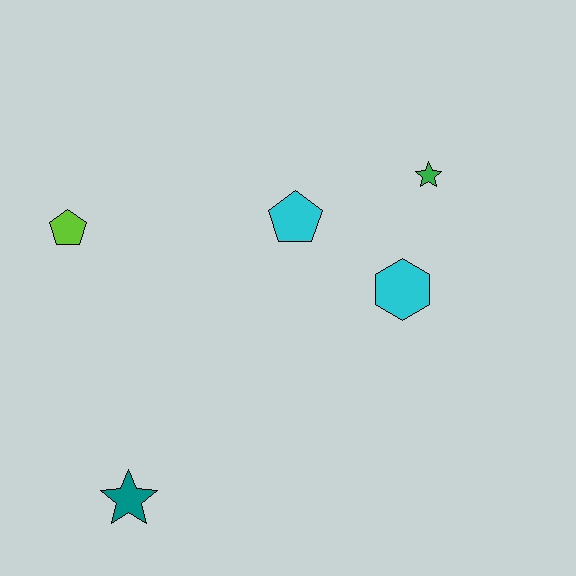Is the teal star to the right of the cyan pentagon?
No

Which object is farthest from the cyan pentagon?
The teal star is farthest from the cyan pentagon.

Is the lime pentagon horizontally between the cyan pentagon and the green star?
No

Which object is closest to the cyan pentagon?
The cyan hexagon is closest to the cyan pentagon.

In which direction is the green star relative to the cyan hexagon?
The green star is above the cyan hexagon.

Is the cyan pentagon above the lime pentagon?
Yes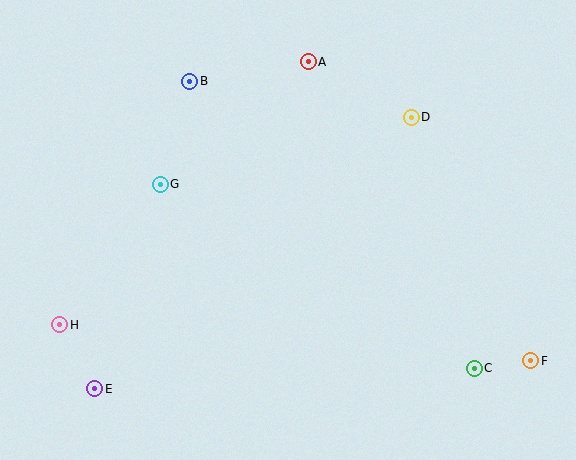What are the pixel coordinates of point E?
Point E is at (95, 389).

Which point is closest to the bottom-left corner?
Point E is closest to the bottom-left corner.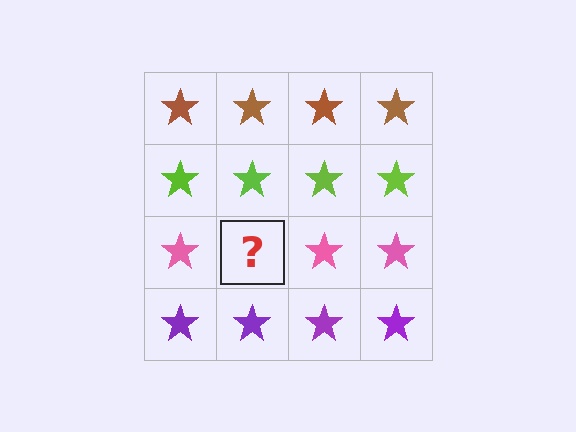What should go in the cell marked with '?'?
The missing cell should contain a pink star.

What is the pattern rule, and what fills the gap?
The rule is that each row has a consistent color. The gap should be filled with a pink star.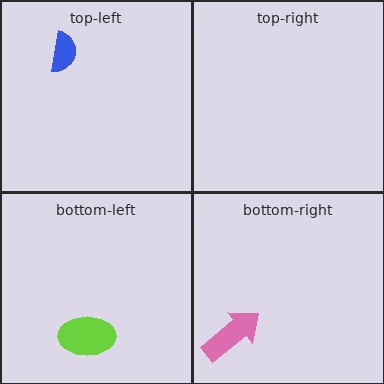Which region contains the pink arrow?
The bottom-right region.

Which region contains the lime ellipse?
The bottom-left region.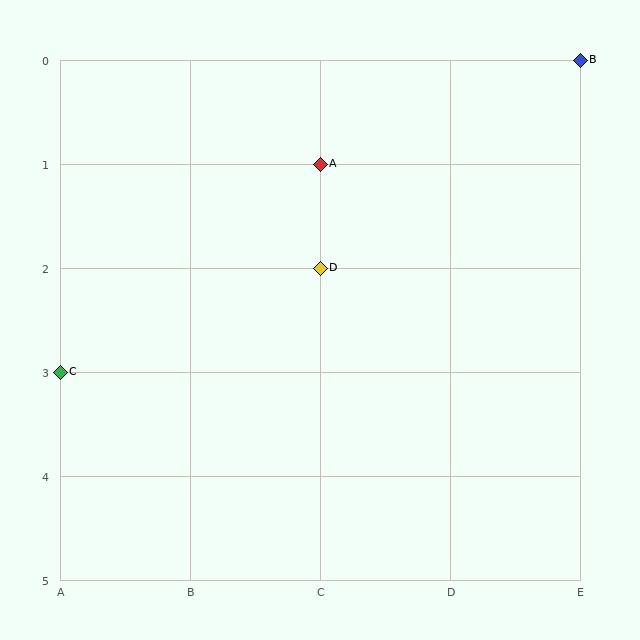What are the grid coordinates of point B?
Point B is at grid coordinates (E, 0).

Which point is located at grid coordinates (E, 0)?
Point B is at (E, 0).